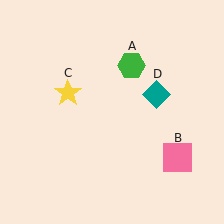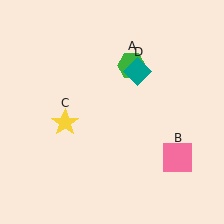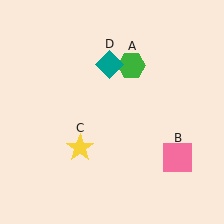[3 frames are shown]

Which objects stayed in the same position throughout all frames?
Green hexagon (object A) and pink square (object B) remained stationary.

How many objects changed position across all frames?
2 objects changed position: yellow star (object C), teal diamond (object D).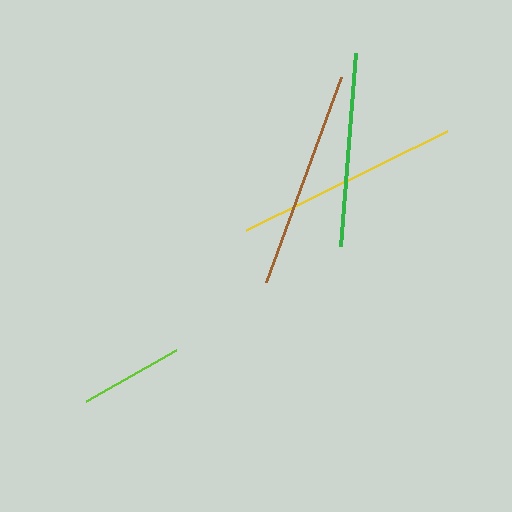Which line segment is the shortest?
The lime line is the shortest at approximately 103 pixels.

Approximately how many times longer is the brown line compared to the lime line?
The brown line is approximately 2.1 times the length of the lime line.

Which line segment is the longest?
The yellow line is the longest at approximately 224 pixels.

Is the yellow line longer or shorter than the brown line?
The yellow line is longer than the brown line.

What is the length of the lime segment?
The lime segment is approximately 103 pixels long.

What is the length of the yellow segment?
The yellow segment is approximately 224 pixels long.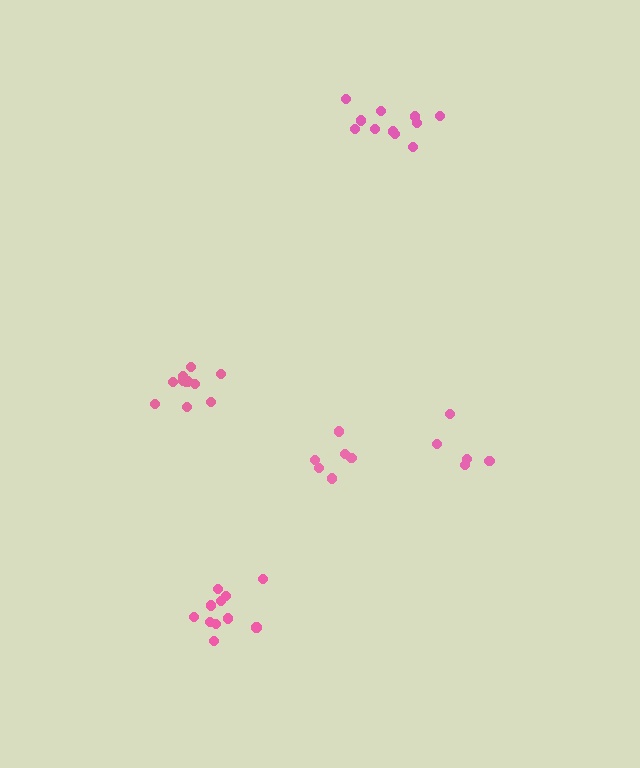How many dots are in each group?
Group 1: 11 dots, Group 2: 11 dots, Group 3: 11 dots, Group 4: 6 dots, Group 5: 5 dots (44 total).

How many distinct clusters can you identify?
There are 5 distinct clusters.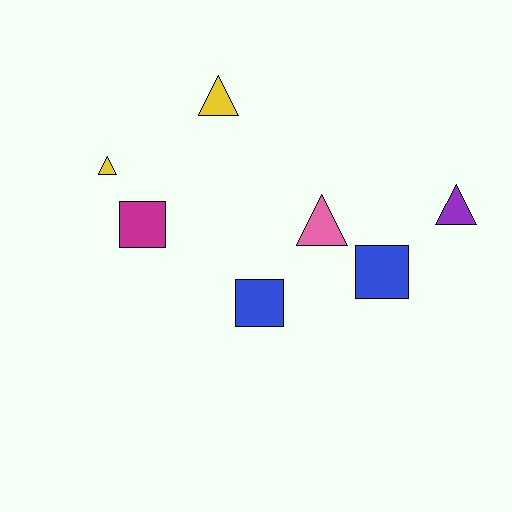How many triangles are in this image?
There are 4 triangles.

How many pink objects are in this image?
There is 1 pink object.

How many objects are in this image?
There are 7 objects.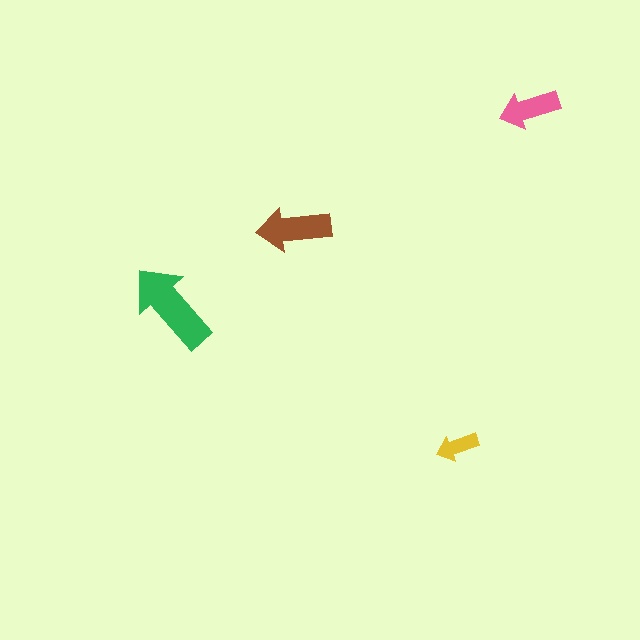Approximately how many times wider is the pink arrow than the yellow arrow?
About 1.5 times wider.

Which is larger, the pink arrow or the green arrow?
The green one.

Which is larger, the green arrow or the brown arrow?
The green one.